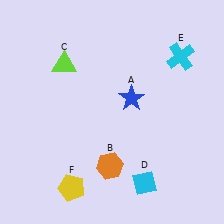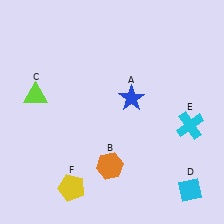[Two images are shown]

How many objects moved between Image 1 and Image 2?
3 objects moved between the two images.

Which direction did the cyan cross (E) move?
The cyan cross (E) moved down.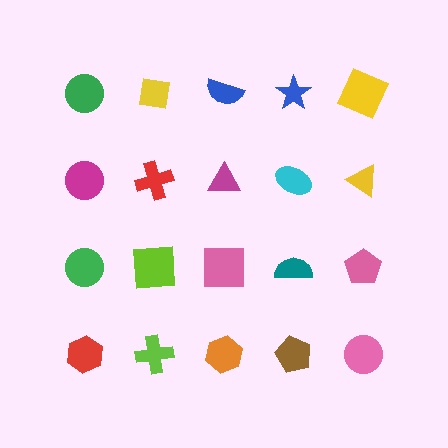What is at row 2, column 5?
A yellow triangle.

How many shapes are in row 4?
5 shapes.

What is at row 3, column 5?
A pink pentagon.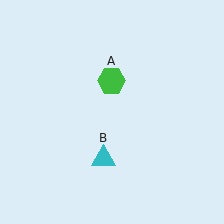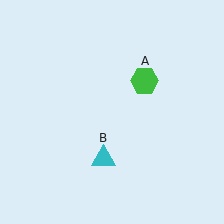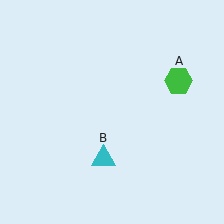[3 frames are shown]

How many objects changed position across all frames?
1 object changed position: green hexagon (object A).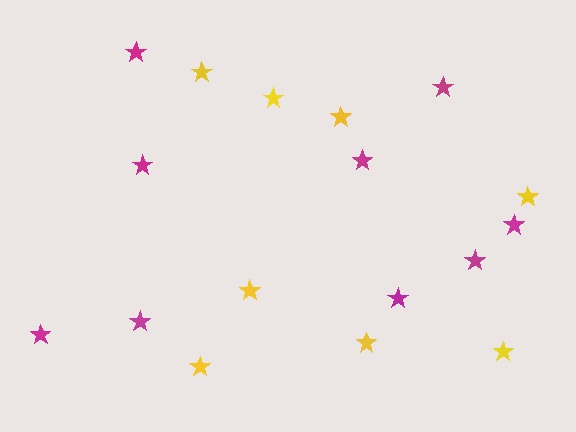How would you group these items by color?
There are 2 groups: one group of magenta stars (9) and one group of yellow stars (8).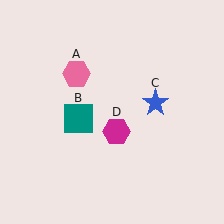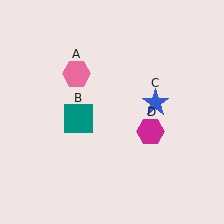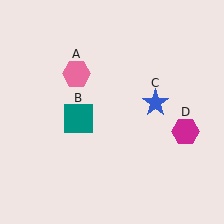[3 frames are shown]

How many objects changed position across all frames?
1 object changed position: magenta hexagon (object D).